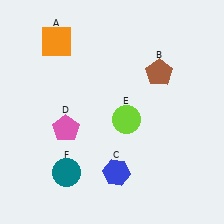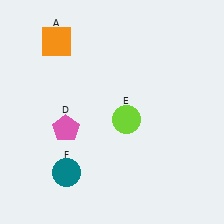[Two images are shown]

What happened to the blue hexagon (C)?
The blue hexagon (C) was removed in Image 2. It was in the bottom-right area of Image 1.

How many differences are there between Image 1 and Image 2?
There are 2 differences between the two images.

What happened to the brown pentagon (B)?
The brown pentagon (B) was removed in Image 2. It was in the top-right area of Image 1.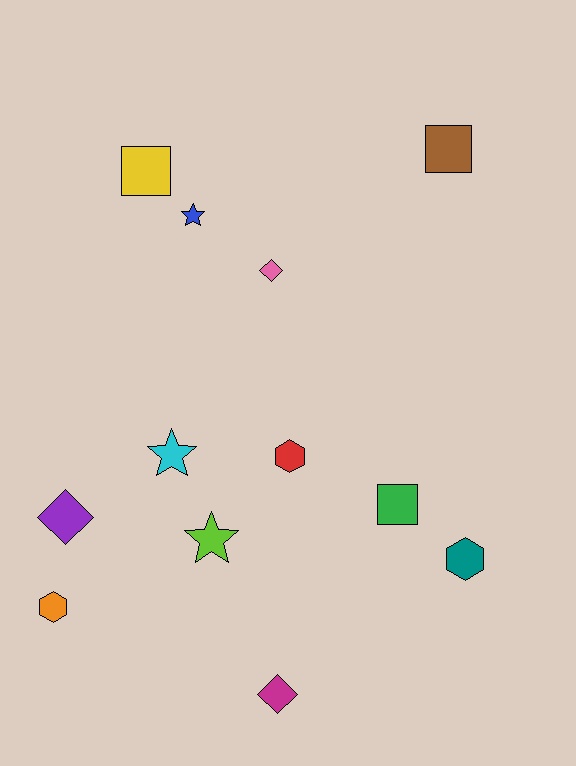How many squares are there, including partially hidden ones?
There are 3 squares.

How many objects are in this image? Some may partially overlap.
There are 12 objects.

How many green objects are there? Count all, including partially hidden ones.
There is 1 green object.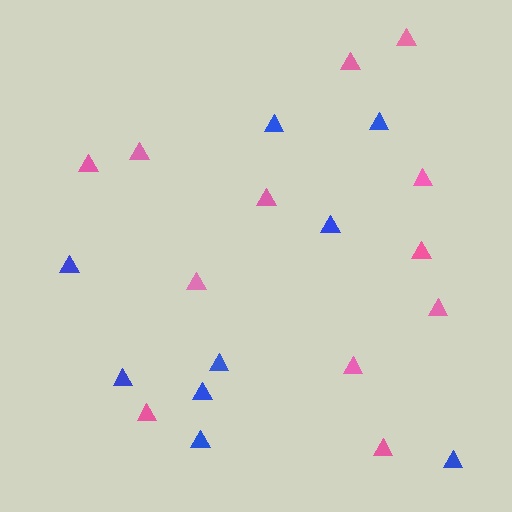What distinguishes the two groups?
There are 2 groups: one group of blue triangles (9) and one group of pink triangles (12).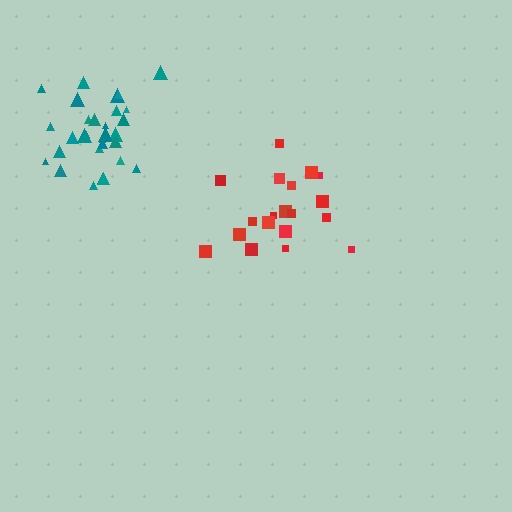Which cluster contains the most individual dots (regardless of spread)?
Teal (31).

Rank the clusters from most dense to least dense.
teal, red.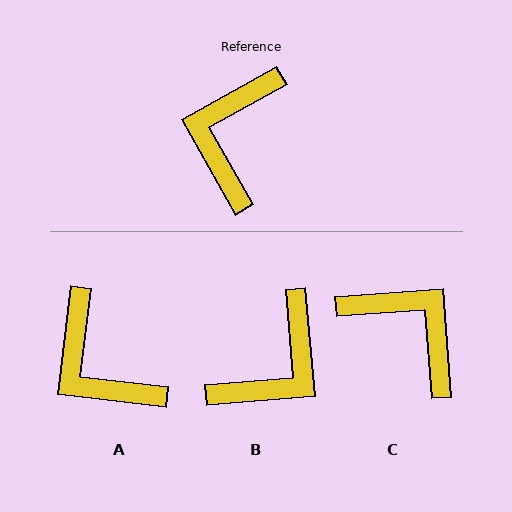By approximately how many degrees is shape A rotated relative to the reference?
Approximately 54 degrees counter-clockwise.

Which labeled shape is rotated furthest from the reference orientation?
B, about 155 degrees away.